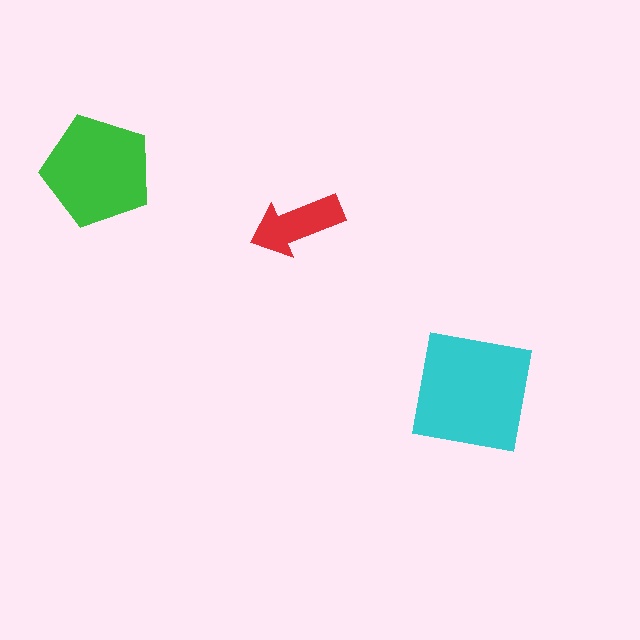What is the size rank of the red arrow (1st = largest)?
3rd.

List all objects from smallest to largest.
The red arrow, the green pentagon, the cyan square.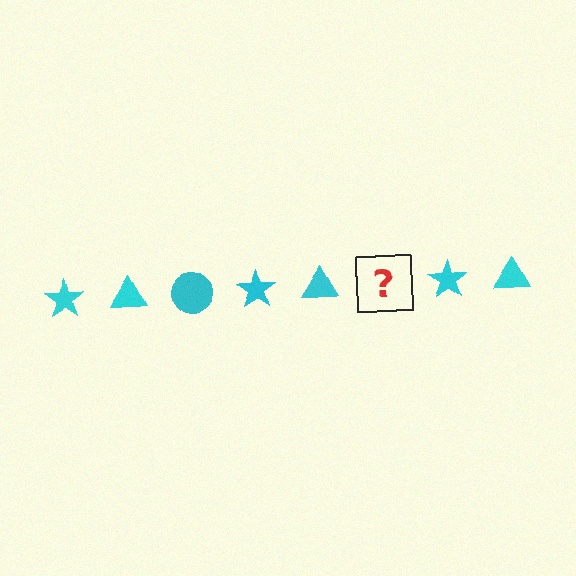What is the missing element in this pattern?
The missing element is a cyan circle.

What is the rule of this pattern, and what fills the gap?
The rule is that the pattern cycles through star, triangle, circle shapes in cyan. The gap should be filled with a cyan circle.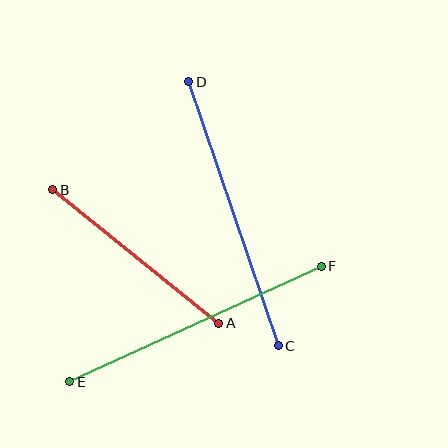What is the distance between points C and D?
The distance is approximately 279 pixels.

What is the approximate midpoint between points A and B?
The midpoint is at approximately (136, 257) pixels.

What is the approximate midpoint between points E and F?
The midpoint is at approximately (195, 324) pixels.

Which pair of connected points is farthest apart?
Points C and D are farthest apart.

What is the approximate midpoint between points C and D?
The midpoint is at approximately (234, 214) pixels.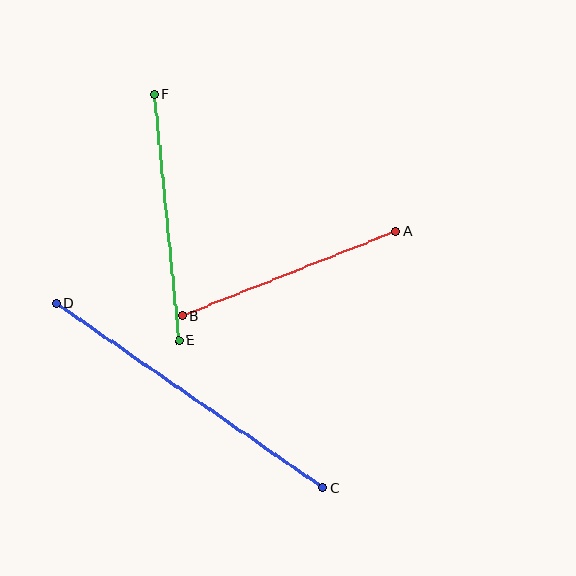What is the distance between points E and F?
The distance is approximately 248 pixels.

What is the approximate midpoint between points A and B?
The midpoint is at approximately (289, 274) pixels.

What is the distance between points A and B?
The distance is approximately 230 pixels.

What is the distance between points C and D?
The distance is approximately 324 pixels.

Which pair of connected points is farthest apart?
Points C and D are farthest apart.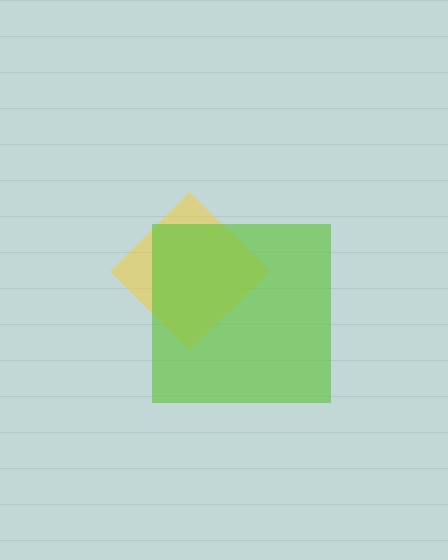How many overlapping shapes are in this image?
There are 2 overlapping shapes in the image.